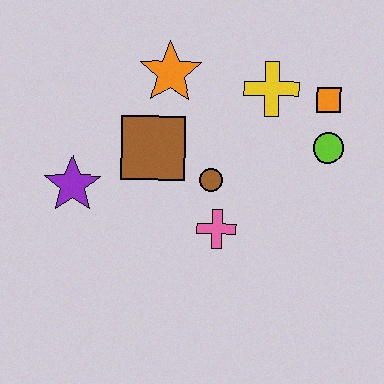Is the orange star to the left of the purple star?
No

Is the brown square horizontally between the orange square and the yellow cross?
No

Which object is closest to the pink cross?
The brown circle is closest to the pink cross.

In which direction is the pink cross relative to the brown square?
The pink cross is below the brown square.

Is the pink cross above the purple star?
No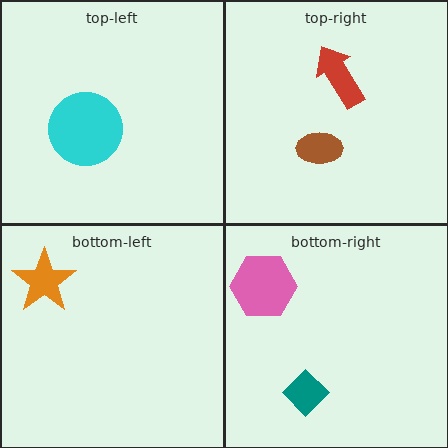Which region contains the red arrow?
The top-right region.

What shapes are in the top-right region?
The brown ellipse, the red arrow.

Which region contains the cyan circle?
The top-left region.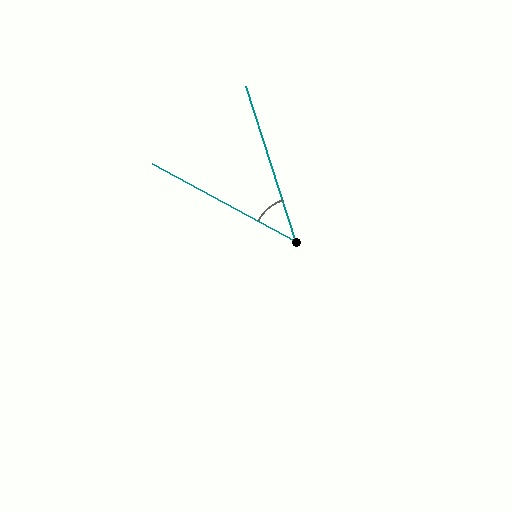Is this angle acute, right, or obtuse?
It is acute.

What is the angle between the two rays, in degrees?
Approximately 44 degrees.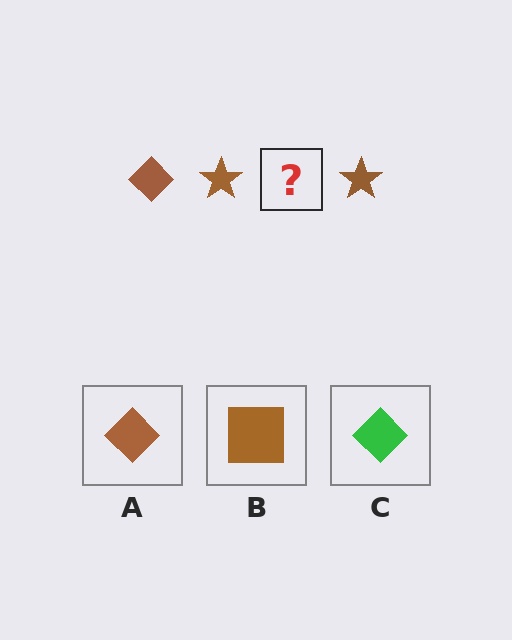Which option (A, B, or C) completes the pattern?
A.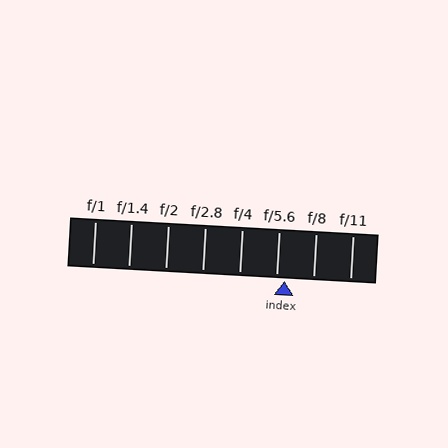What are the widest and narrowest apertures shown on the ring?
The widest aperture shown is f/1 and the narrowest is f/11.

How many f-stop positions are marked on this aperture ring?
There are 8 f-stop positions marked.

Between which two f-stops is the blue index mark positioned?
The index mark is between f/5.6 and f/8.